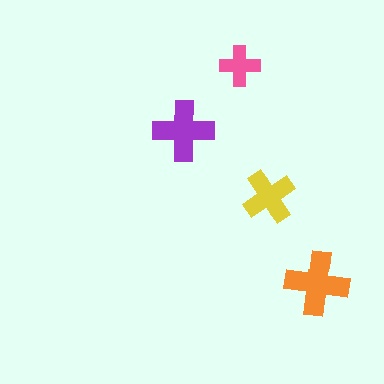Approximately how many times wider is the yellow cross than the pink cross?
About 1.5 times wider.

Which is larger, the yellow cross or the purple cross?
The purple one.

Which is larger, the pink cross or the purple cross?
The purple one.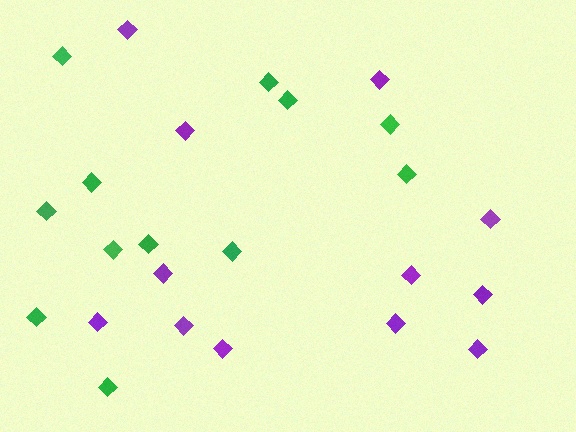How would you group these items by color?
There are 2 groups: one group of purple diamonds (12) and one group of green diamonds (12).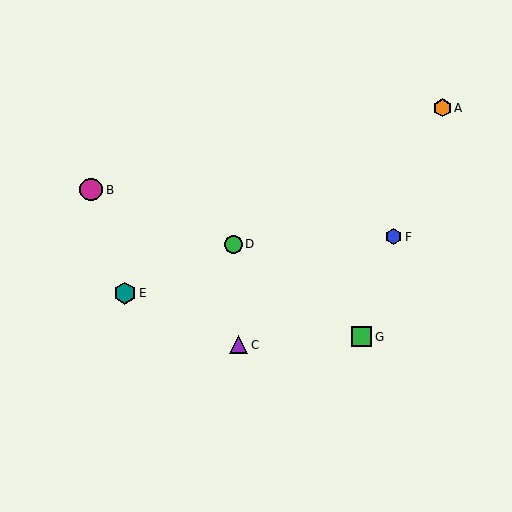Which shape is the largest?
The magenta circle (labeled B) is the largest.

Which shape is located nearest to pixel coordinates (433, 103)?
The orange hexagon (labeled A) at (442, 108) is nearest to that location.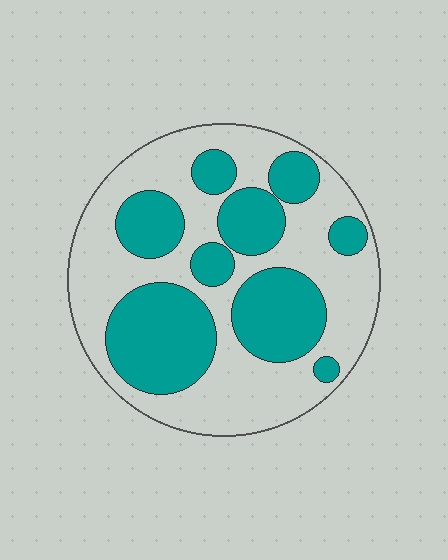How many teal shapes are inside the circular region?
9.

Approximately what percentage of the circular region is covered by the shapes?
Approximately 40%.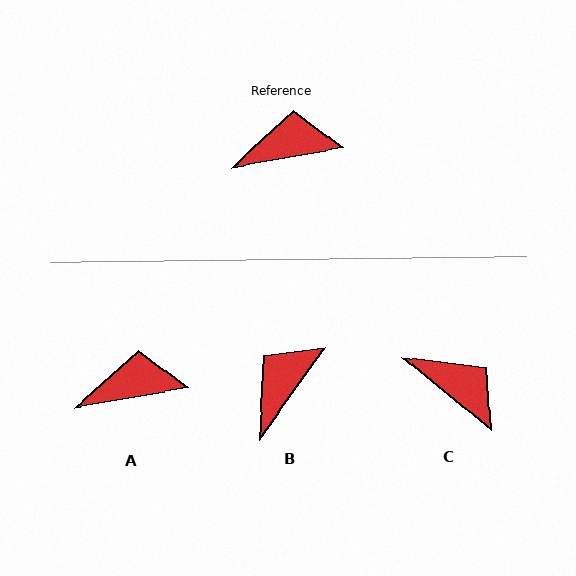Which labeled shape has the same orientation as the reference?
A.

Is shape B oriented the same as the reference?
No, it is off by about 44 degrees.